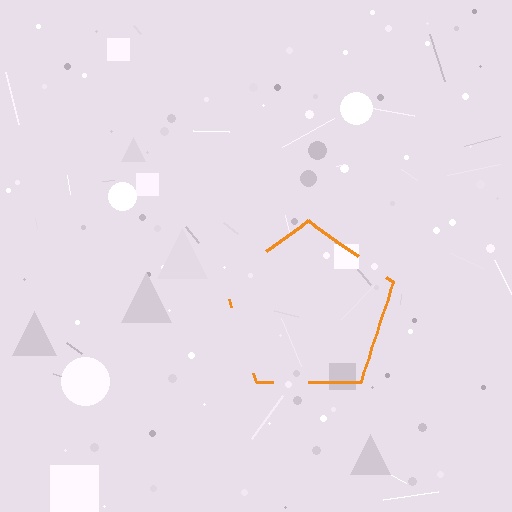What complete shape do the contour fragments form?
The contour fragments form a pentagon.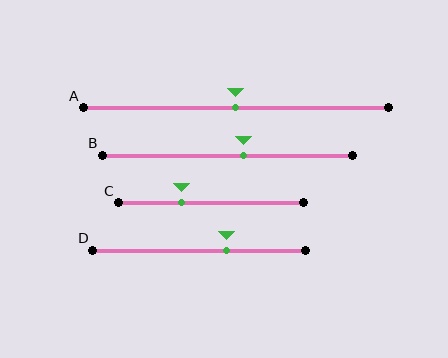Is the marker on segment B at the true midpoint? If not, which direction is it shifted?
No, the marker on segment B is shifted to the right by about 6% of the segment length.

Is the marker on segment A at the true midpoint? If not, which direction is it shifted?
Yes, the marker on segment A is at the true midpoint.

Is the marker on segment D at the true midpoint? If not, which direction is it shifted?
No, the marker on segment D is shifted to the right by about 13% of the segment length.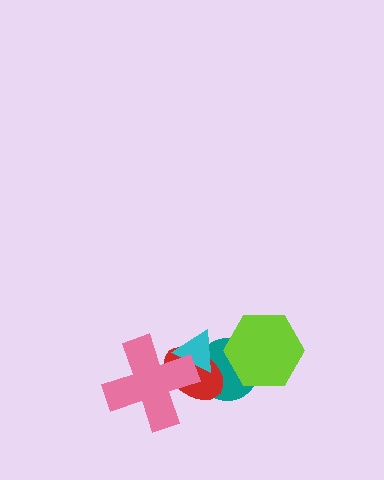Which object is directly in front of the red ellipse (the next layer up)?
The cyan triangle is directly in front of the red ellipse.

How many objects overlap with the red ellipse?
3 objects overlap with the red ellipse.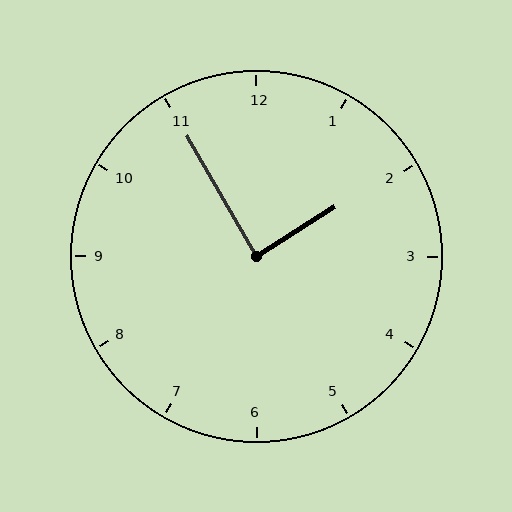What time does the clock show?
1:55.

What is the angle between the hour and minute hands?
Approximately 88 degrees.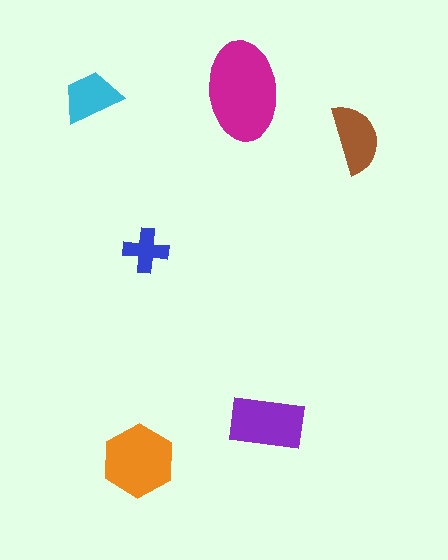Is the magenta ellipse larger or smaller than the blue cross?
Larger.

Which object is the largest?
The magenta ellipse.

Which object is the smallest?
The blue cross.